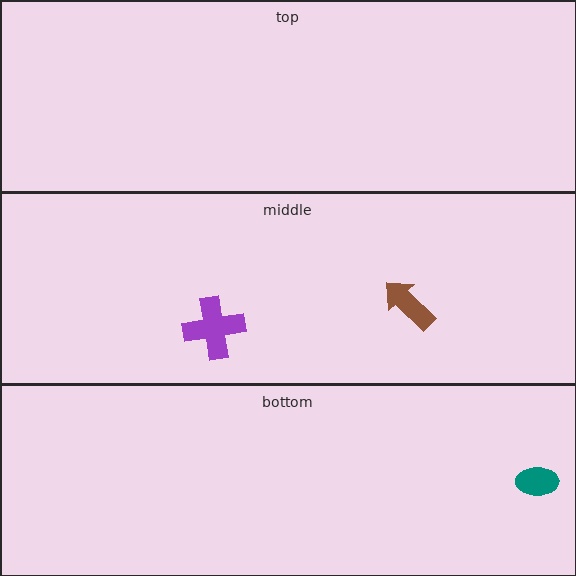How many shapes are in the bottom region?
1.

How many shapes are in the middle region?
2.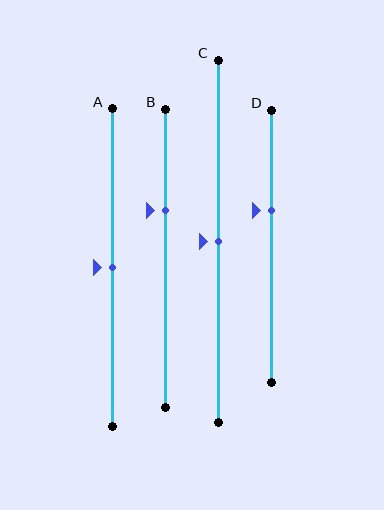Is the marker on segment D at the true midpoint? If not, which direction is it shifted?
No, the marker on segment D is shifted upward by about 13% of the segment length.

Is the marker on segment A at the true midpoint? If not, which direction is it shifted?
Yes, the marker on segment A is at the true midpoint.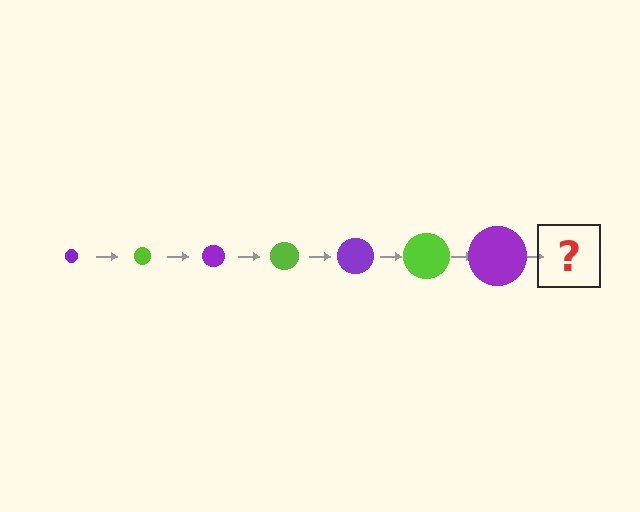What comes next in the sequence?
The next element should be a lime circle, larger than the previous one.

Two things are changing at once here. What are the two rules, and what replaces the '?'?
The two rules are that the circle grows larger each step and the color cycles through purple and lime. The '?' should be a lime circle, larger than the previous one.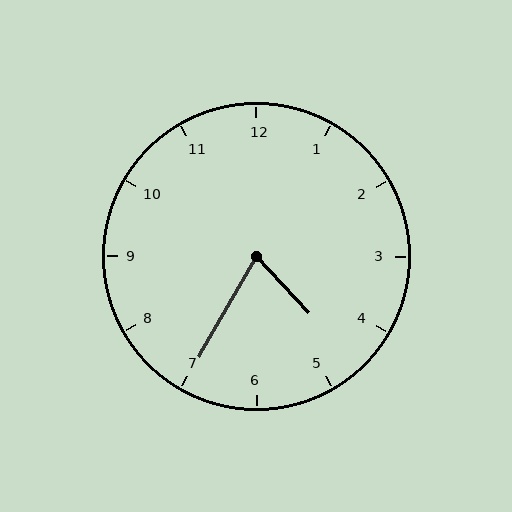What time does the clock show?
4:35.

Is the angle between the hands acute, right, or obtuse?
It is acute.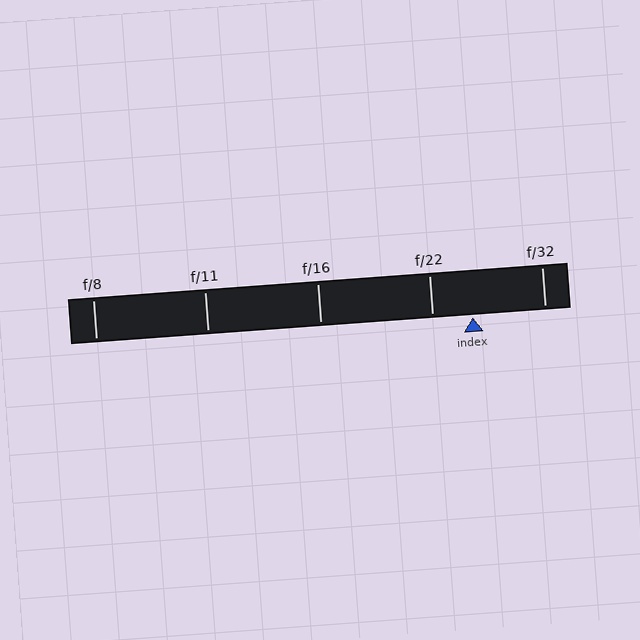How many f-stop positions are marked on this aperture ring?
There are 5 f-stop positions marked.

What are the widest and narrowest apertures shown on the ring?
The widest aperture shown is f/8 and the narrowest is f/32.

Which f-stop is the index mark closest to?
The index mark is closest to f/22.